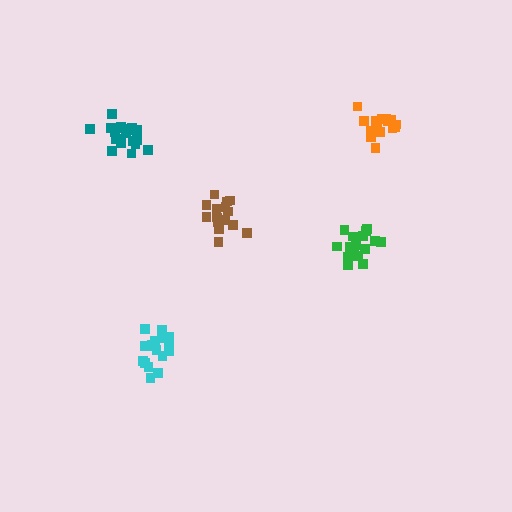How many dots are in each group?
Group 1: 19 dots, Group 2: 20 dots, Group 3: 15 dots, Group 4: 16 dots, Group 5: 16 dots (86 total).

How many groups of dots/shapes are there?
There are 5 groups.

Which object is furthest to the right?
The orange cluster is rightmost.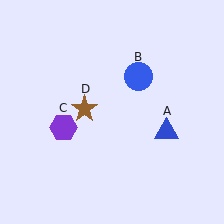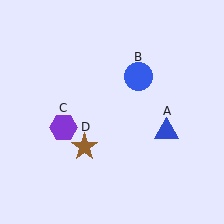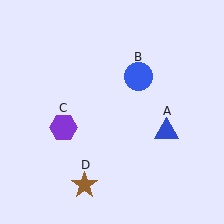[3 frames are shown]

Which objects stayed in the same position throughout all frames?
Blue triangle (object A) and blue circle (object B) and purple hexagon (object C) remained stationary.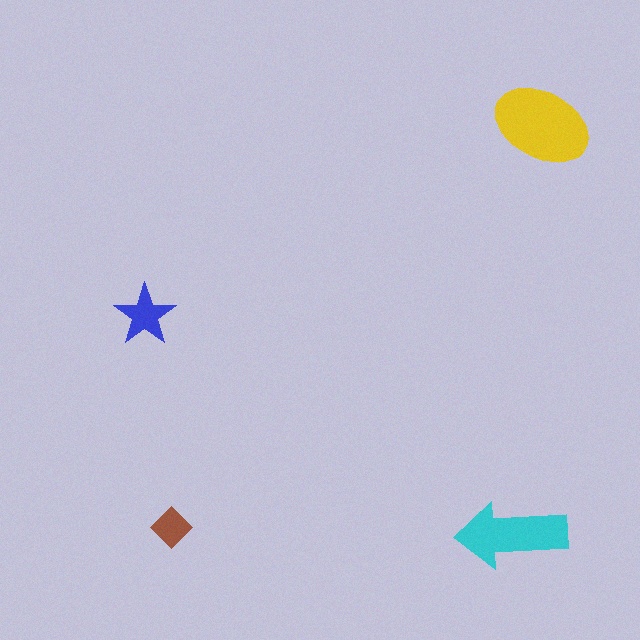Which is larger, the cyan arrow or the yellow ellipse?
The yellow ellipse.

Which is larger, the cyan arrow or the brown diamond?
The cyan arrow.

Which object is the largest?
The yellow ellipse.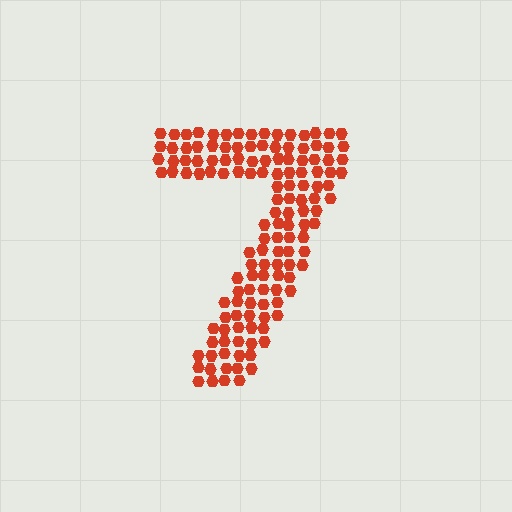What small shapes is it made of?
It is made of small hexagons.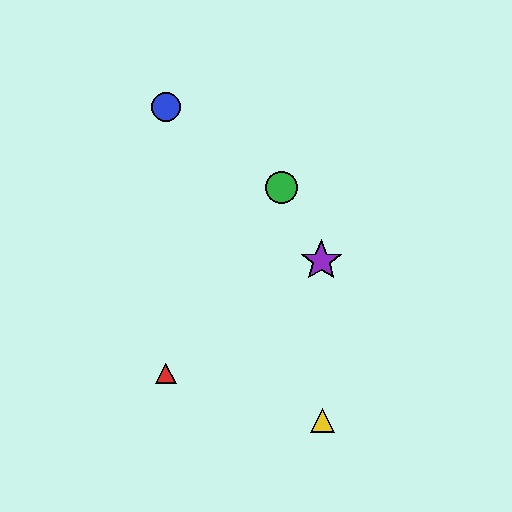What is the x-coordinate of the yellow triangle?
The yellow triangle is at x≈322.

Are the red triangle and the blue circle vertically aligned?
Yes, both are at x≈166.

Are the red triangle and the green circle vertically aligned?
No, the red triangle is at x≈166 and the green circle is at x≈281.